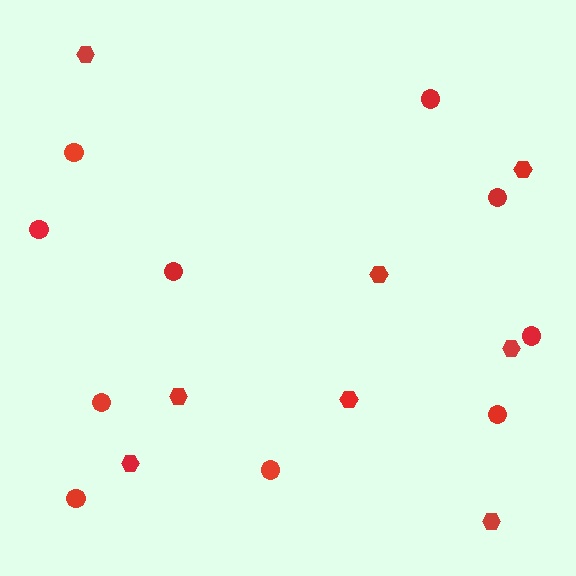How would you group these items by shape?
There are 2 groups: one group of hexagons (8) and one group of circles (10).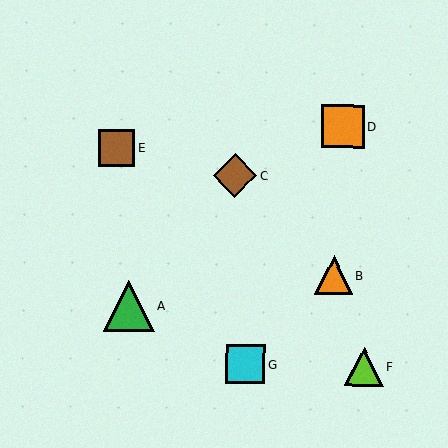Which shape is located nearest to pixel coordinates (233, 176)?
The brown diamond (labeled C) at (235, 176) is nearest to that location.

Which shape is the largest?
The green triangle (labeled A) is the largest.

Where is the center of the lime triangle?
The center of the lime triangle is at (364, 367).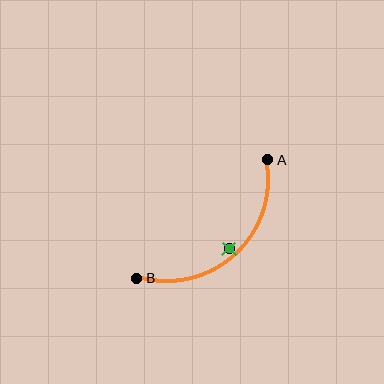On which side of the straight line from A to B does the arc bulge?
The arc bulges below and to the right of the straight line connecting A and B.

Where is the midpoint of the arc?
The arc midpoint is the point on the curve farthest from the straight line joining A and B. It sits below and to the right of that line.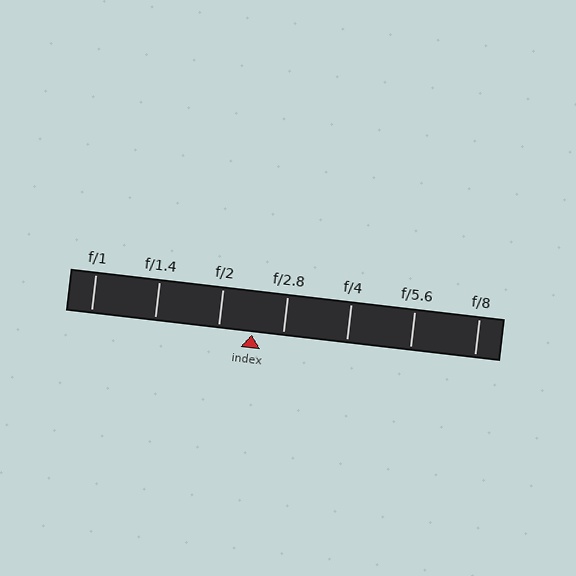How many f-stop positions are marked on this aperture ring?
There are 7 f-stop positions marked.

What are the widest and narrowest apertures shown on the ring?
The widest aperture shown is f/1 and the narrowest is f/8.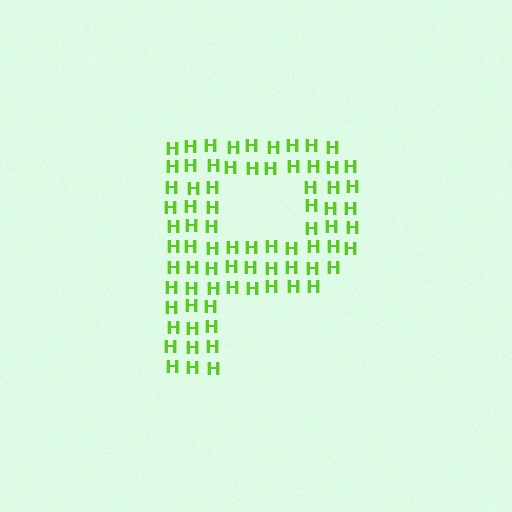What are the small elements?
The small elements are letter H's.